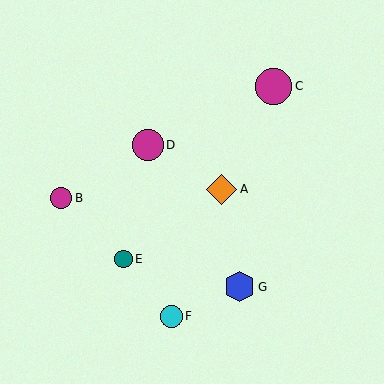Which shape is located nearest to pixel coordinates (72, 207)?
The magenta circle (labeled B) at (61, 198) is nearest to that location.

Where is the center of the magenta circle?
The center of the magenta circle is at (148, 145).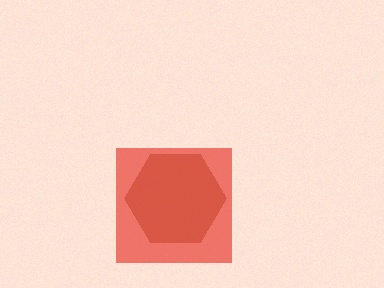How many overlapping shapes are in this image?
There are 2 overlapping shapes in the image.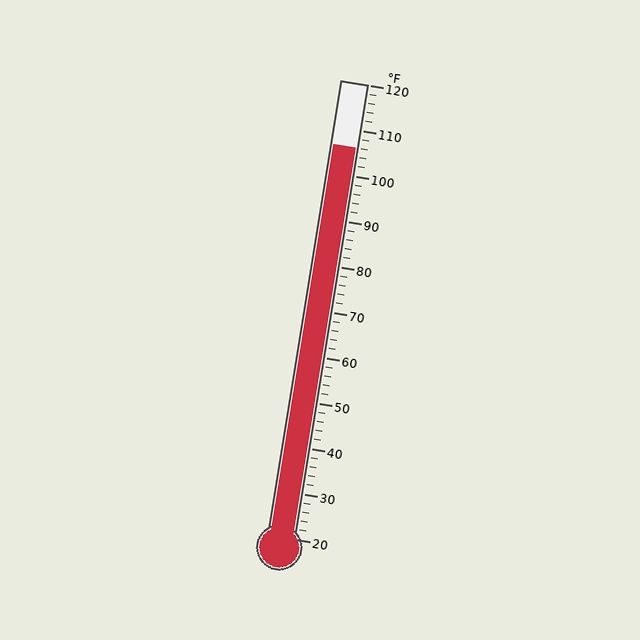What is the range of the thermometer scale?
The thermometer scale ranges from 20°F to 120°F.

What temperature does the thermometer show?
The thermometer shows approximately 106°F.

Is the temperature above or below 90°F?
The temperature is above 90°F.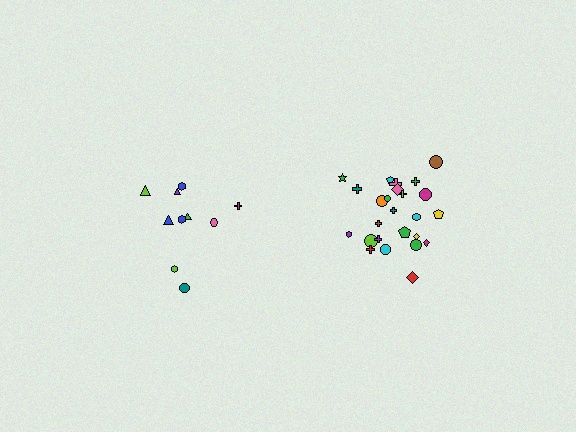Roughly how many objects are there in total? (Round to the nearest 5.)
Roughly 35 objects in total.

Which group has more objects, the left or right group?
The right group.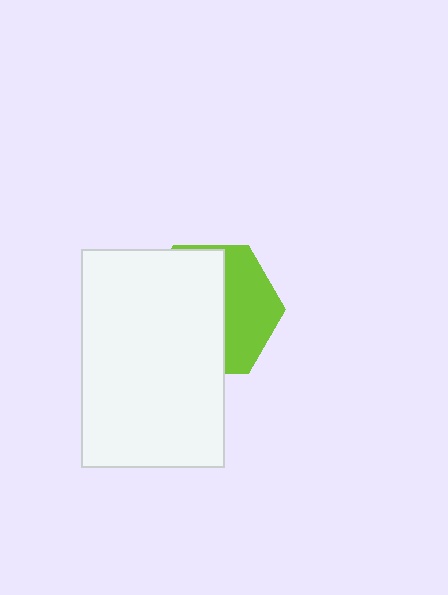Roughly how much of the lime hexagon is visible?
A small part of it is visible (roughly 39%).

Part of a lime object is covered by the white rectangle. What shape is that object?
It is a hexagon.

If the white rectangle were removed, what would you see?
You would see the complete lime hexagon.